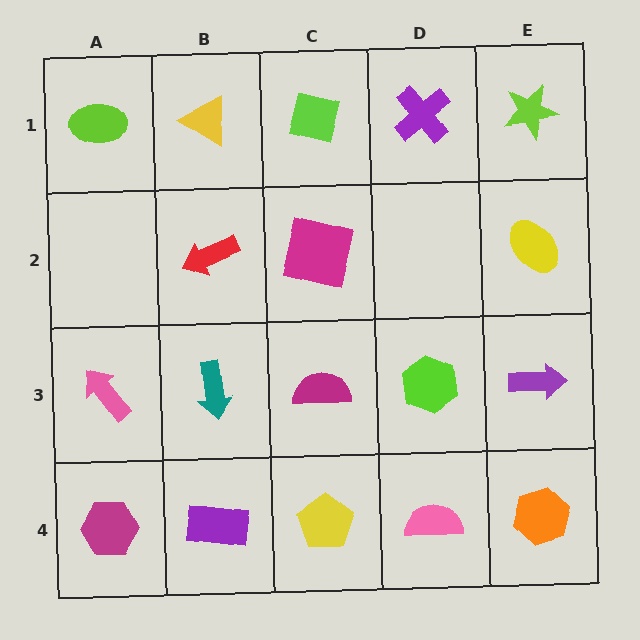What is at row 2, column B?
A red arrow.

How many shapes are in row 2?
3 shapes.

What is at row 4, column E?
An orange hexagon.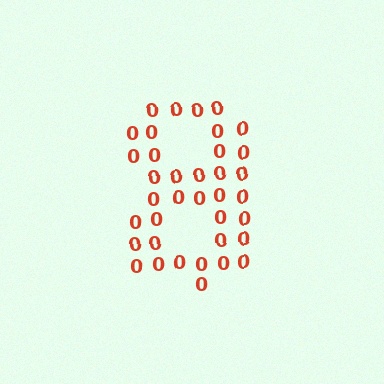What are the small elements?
The small elements are digit 0's.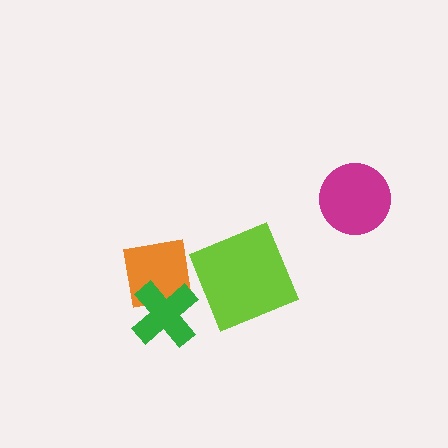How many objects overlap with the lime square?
0 objects overlap with the lime square.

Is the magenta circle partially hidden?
No, no other shape covers it.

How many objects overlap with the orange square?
1 object overlaps with the orange square.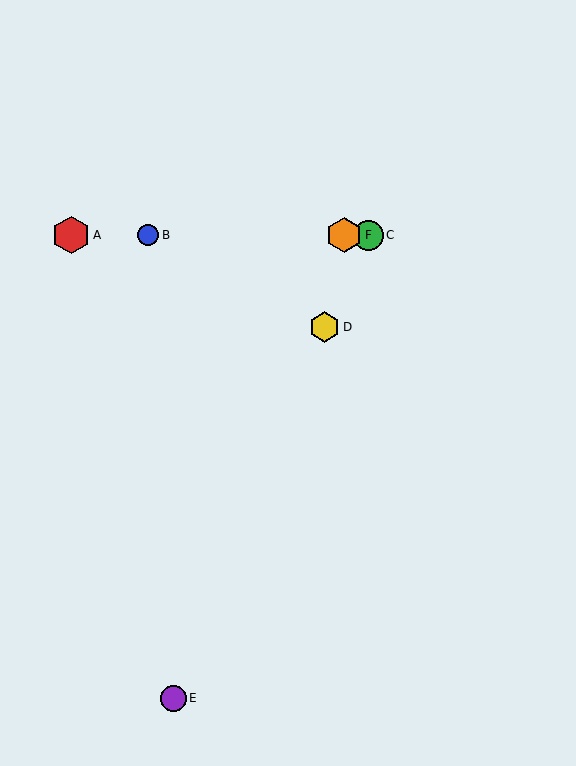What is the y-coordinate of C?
Object C is at y≈235.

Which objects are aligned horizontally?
Objects A, B, C, F are aligned horizontally.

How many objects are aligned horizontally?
4 objects (A, B, C, F) are aligned horizontally.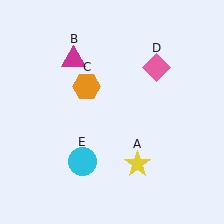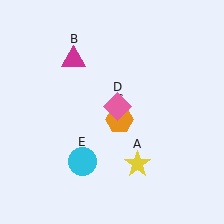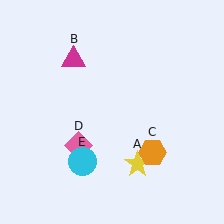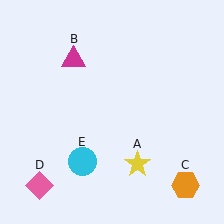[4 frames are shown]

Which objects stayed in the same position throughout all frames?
Yellow star (object A) and magenta triangle (object B) and cyan circle (object E) remained stationary.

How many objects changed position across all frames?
2 objects changed position: orange hexagon (object C), pink diamond (object D).